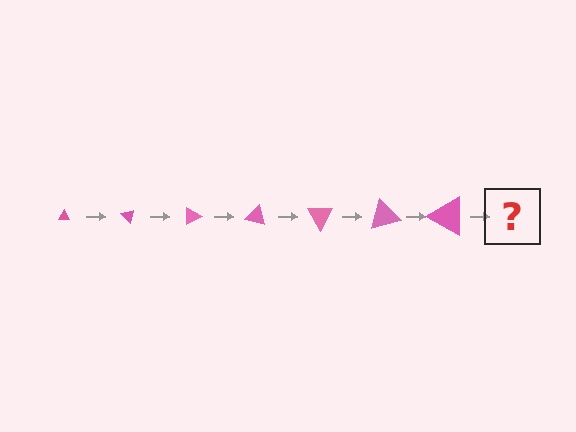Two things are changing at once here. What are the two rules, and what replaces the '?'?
The two rules are that the triangle grows larger each step and it rotates 45 degrees each step. The '?' should be a triangle, larger than the previous one and rotated 315 degrees from the start.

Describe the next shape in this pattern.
It should be a triangle, larger than the previous one and rotated 315 degrees from the start.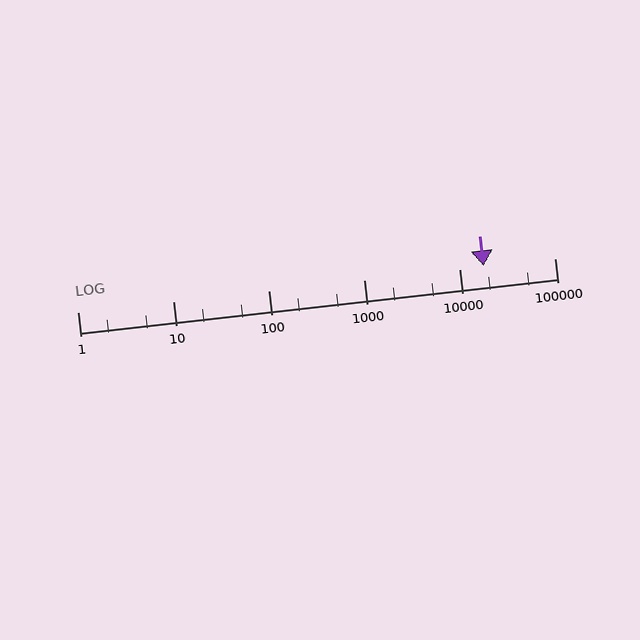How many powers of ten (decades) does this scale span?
The scale spans 5 decades, from 1 to 100000.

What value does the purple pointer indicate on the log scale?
The pointer indicates approximately 18000.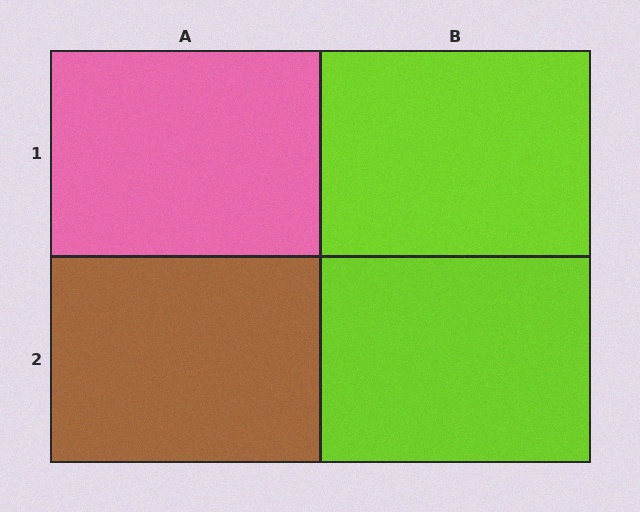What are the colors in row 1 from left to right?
Pink, lime.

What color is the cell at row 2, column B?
Lime.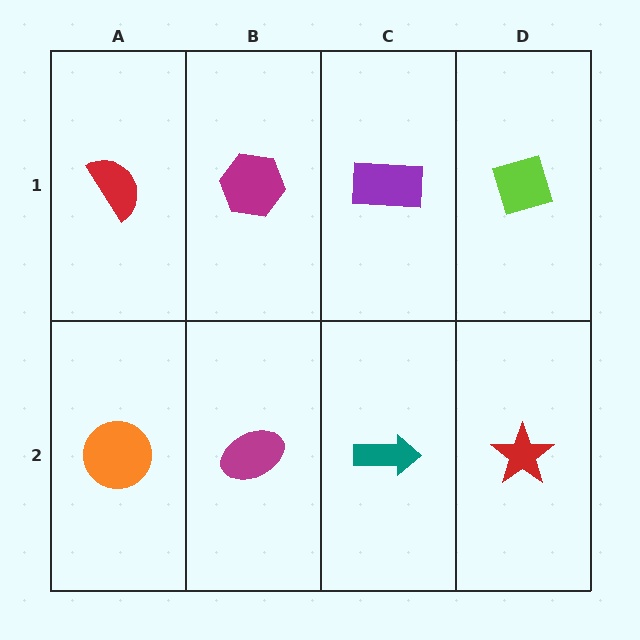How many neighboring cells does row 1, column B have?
3.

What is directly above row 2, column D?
A lime diamond.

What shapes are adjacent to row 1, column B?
A magenta ellipse (row 2, column B), a red semicircle (row 1, column A), a purple rectangle (row 1, column C).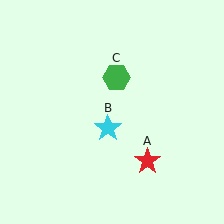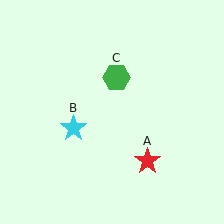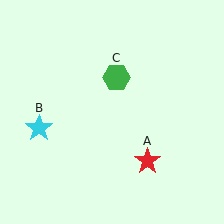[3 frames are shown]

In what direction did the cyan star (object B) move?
The cyan star (object B) moved left.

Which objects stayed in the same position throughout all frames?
Red star (object A) and green hexagon (object C) remained stationary.